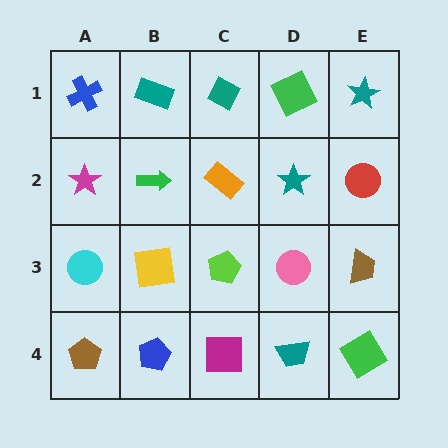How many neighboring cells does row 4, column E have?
2.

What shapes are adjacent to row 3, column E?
A red circle (row 2, column E), a green diamond (row 4, column E), a pink circle (row 3, column D).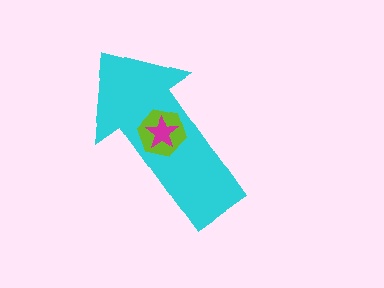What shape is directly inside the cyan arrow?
The lime hexagon.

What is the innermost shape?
The magenta star.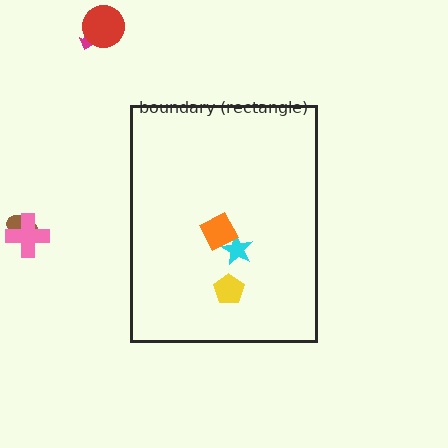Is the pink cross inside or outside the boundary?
Outside.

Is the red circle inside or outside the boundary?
Outside.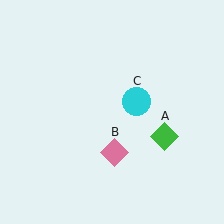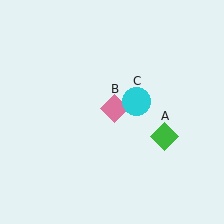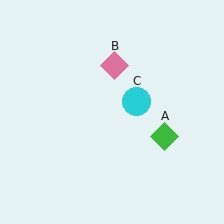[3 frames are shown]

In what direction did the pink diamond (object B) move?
The pink diamond (object B) moved up.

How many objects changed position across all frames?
1 object changed position: pink diamond (object B).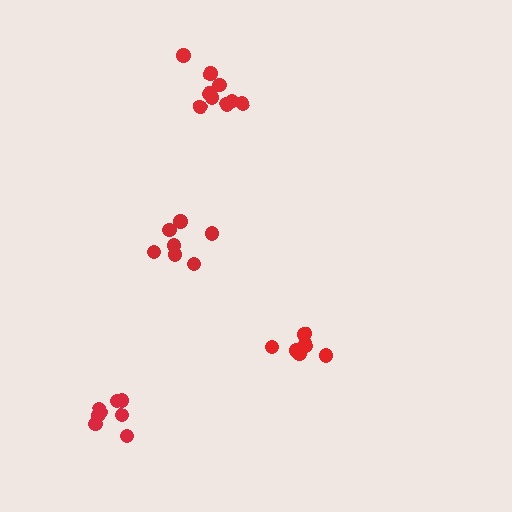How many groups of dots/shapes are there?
There are 4 groups.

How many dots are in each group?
Group 1: 7 dots, Group 2: 9 dots, Group 3: 7 dots, Group 4: 8 dots (31 total).